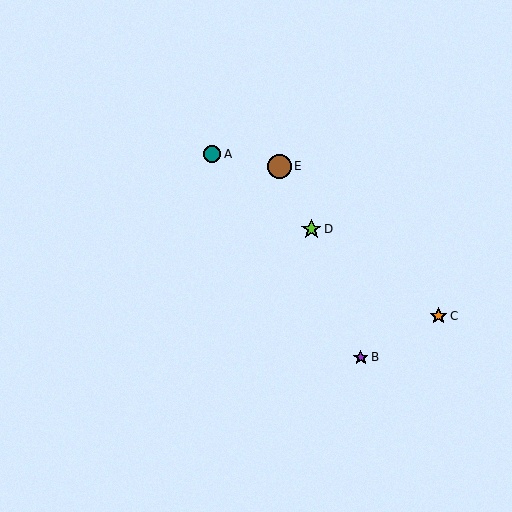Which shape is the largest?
The brown circle (labeled E) is the largest.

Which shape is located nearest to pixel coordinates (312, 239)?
The lime star (labeled D) at (311, 229) is nearest to that location.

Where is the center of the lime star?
The center of the lime star is at (311, 229).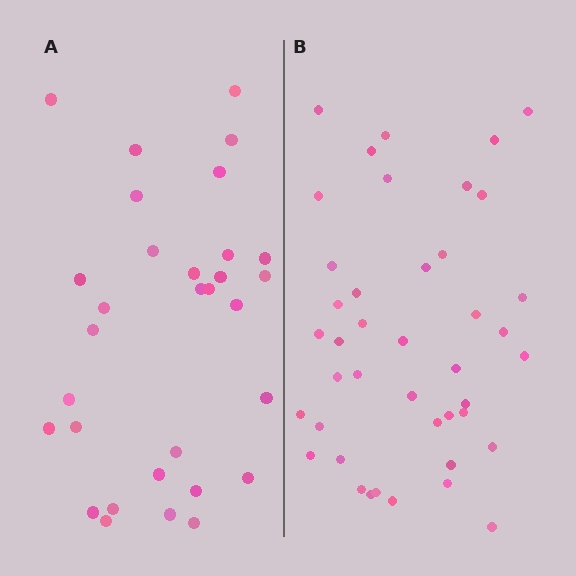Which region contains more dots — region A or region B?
Region B (the right region) has more dots.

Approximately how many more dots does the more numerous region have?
Region B has roughly 12 or so more dots than region A.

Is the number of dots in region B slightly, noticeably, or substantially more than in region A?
Region B has noticeably more, but not dramatically so. The ratio is roughly 1.4 to 1.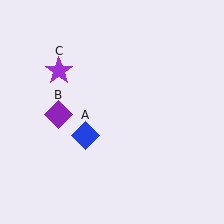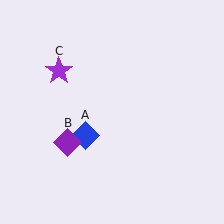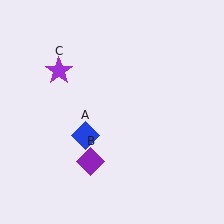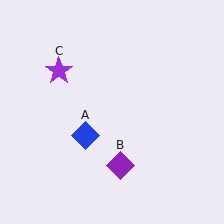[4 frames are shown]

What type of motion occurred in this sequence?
The purple diamond (object B) rotated counterclockwise around the center of the scene.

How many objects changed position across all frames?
1 object changed position: purple diamond (object B).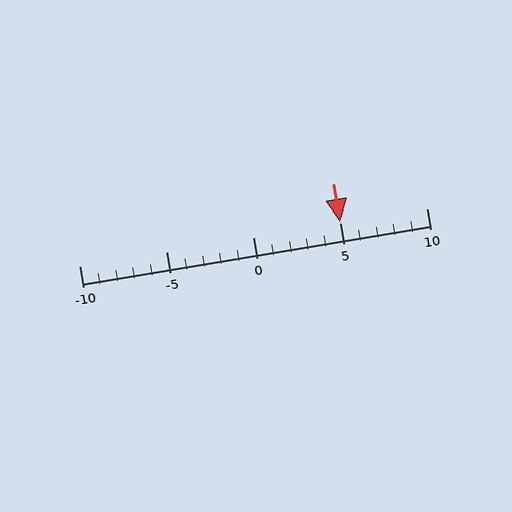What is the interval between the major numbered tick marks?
The major tick marks are spaced 5 units apart.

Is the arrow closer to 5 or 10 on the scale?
The arrow is closer to 5.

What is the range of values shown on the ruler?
The ruler shows values from -10 to 10.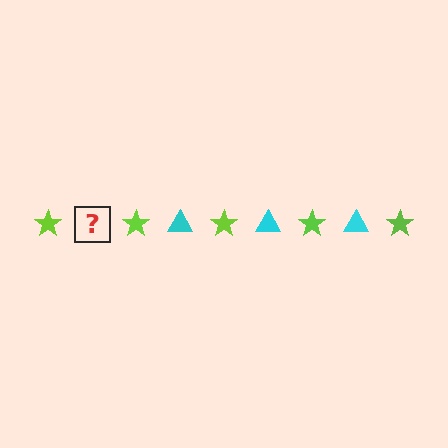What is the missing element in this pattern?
The missing element is a cyan triangle.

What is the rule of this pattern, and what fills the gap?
The rule is that the pattern alternates between lime star and cyan triangle. The gap should be filled with a cyan triangle.